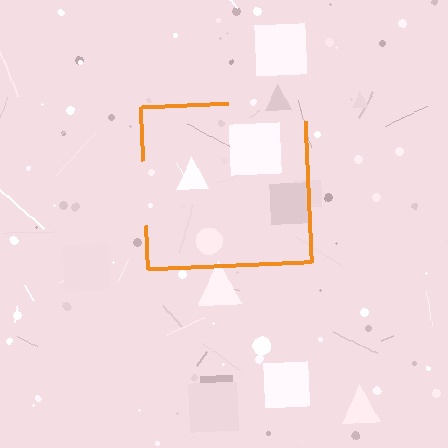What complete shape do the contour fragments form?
The contour fragments form a square.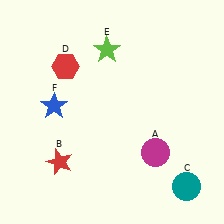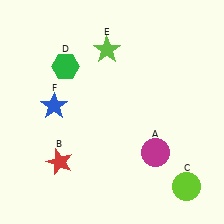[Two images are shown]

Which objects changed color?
C changed from teal to lime. D changed from red to green.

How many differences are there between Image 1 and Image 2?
There are 2 differences between the two images.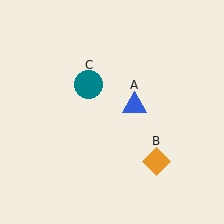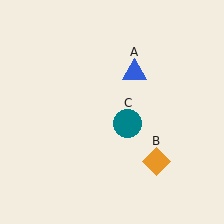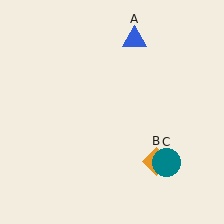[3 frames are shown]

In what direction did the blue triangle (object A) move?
The blue triangle (object A) moved up.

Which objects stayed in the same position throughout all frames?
Orange diamond (object B) remained stationary.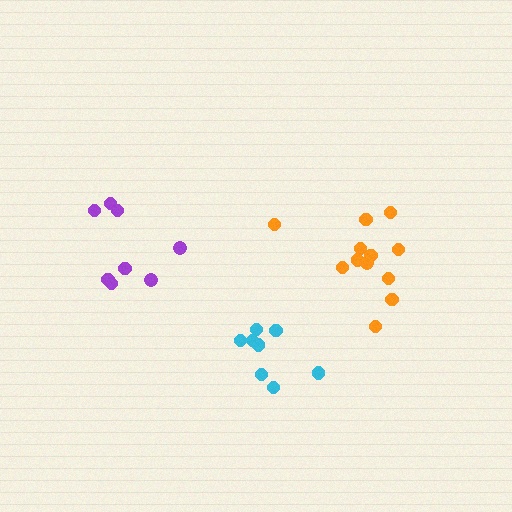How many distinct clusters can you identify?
There are 3 distinct clusters.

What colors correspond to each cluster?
The clusters are colored: purple, orange, cyan.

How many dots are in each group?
Group 1: 8 dots, Group 2: 12 dots, Group 3: 8 dots (28 total).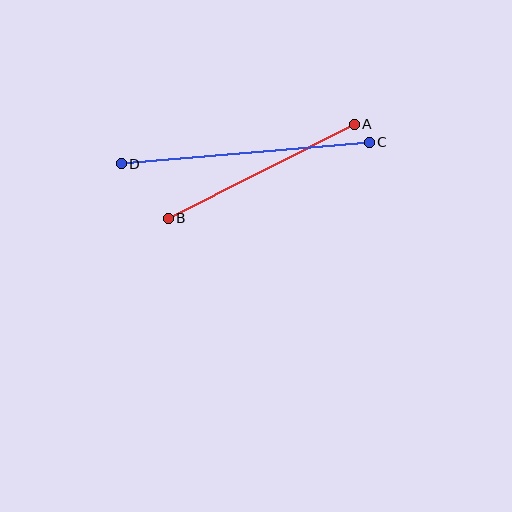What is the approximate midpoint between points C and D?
The midpoint is at approximately (245, 153) pixels.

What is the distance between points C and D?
The distance is approximately 249 pixels.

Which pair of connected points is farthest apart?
Points C and D are farthest apart.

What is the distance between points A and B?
The distance is approximately 209 pixels.